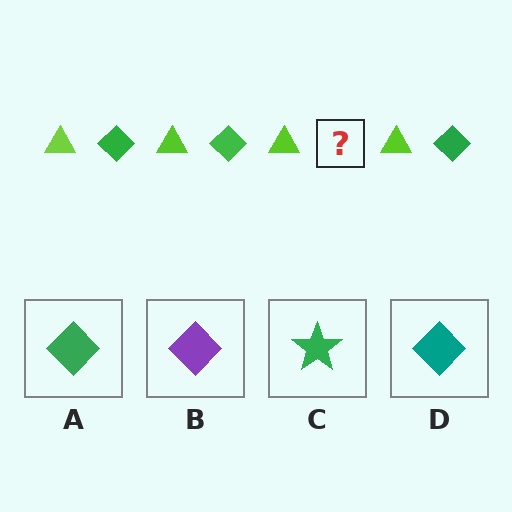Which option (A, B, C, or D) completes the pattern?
A.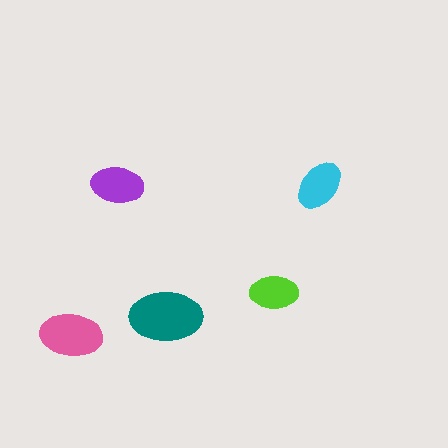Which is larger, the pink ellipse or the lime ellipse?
The pink one.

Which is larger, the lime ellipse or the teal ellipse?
The teal one.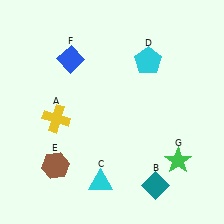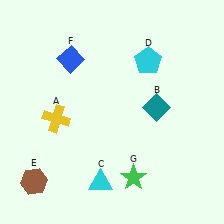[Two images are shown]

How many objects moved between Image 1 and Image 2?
3 objects moved between the two images.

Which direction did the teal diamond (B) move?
The teal diamond (B) moved up.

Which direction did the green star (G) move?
The green star (G) moved left.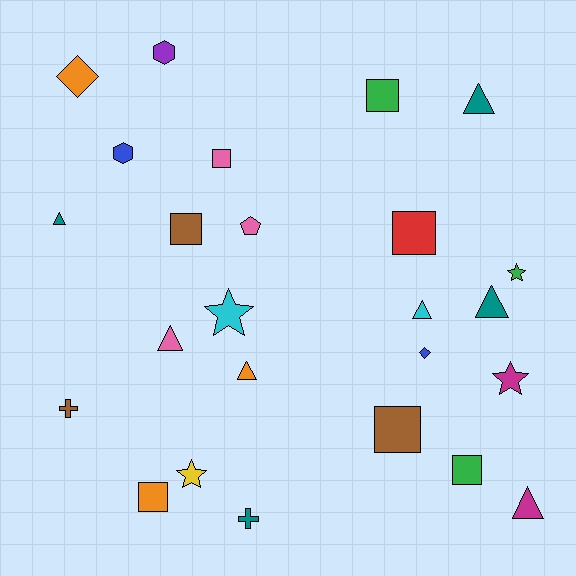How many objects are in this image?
There are 25 objects.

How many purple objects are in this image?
There is 1 purple object.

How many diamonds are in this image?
There are 2 diamonds.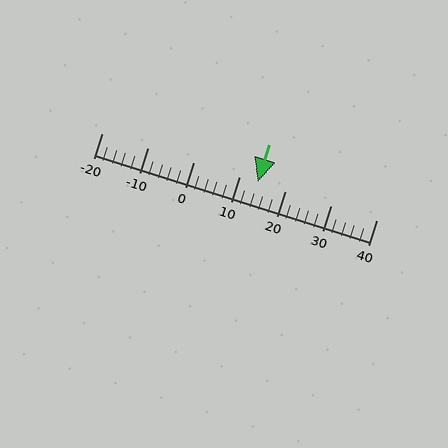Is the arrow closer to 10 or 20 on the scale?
The arrow is closer to 10.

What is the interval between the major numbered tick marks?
The major tick marks are spaced 10 units apart.